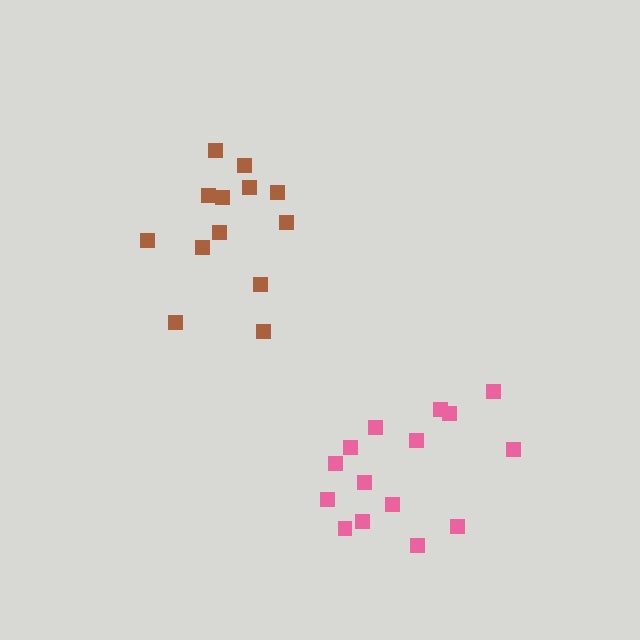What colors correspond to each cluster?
The clusters are colored: brown, pink.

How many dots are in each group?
Group 1: 13 dots, Group 2: 15 dots (28 total).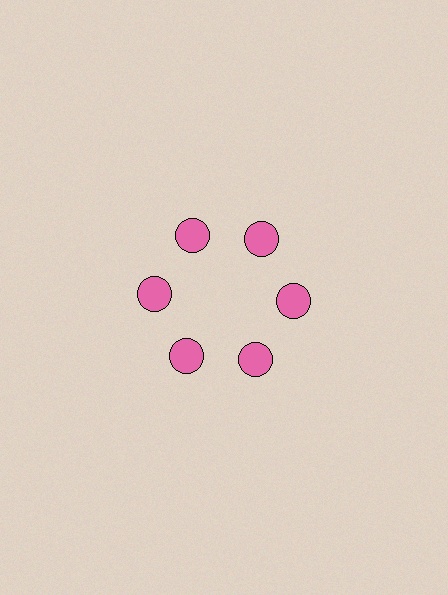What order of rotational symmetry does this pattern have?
This pattern has 6-fold rotational symmetry.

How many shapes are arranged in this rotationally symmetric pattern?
There are 6 shapes, arranged in 6 groups of 1.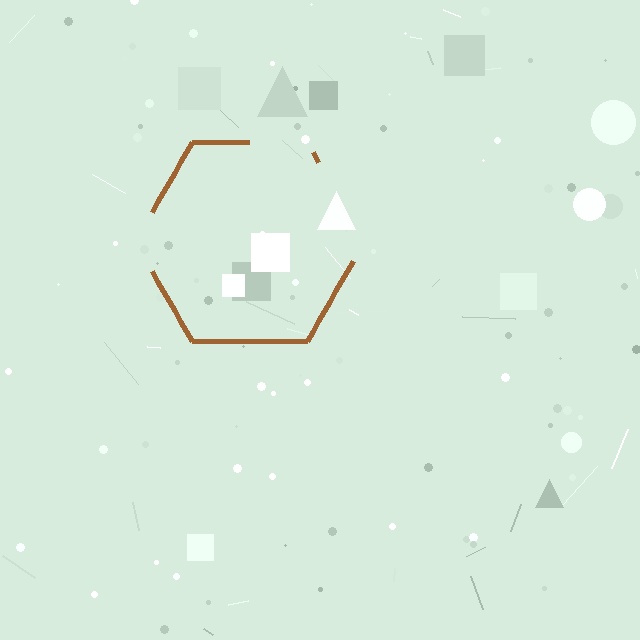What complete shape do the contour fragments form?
The contour fragments form a hexagon.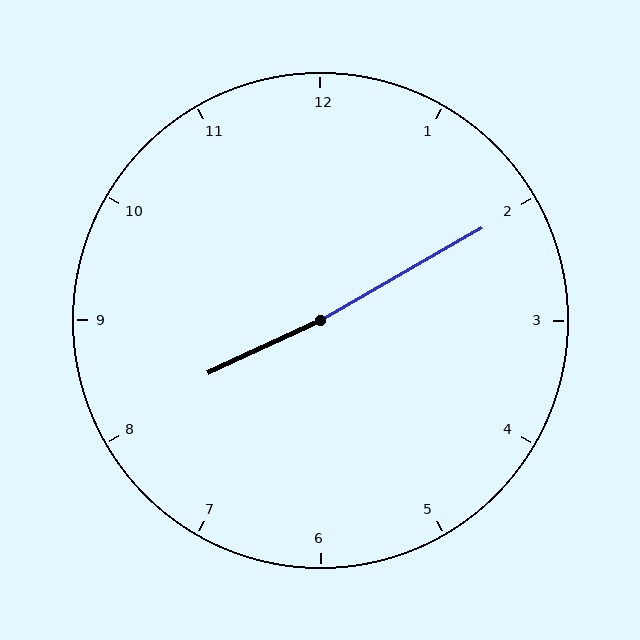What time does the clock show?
8:10.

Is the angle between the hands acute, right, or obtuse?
It is obtuse.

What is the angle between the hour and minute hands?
Approximately 175 degrees.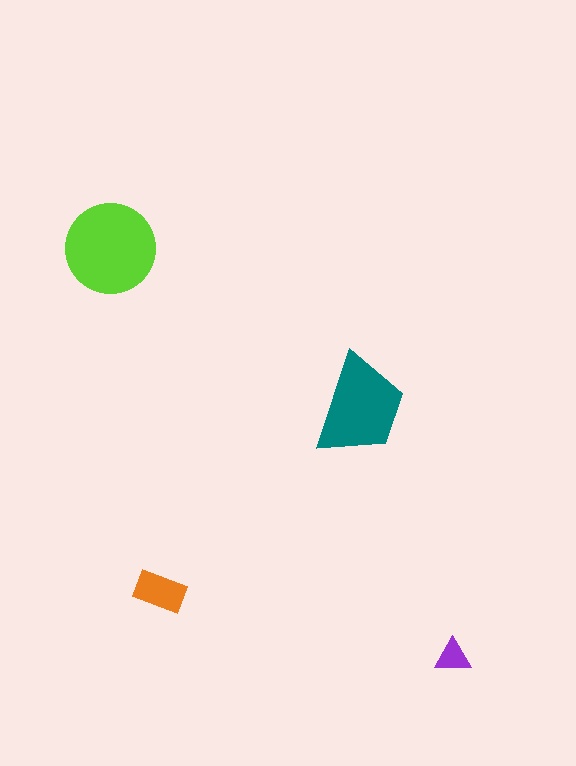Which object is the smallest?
The purple triangle.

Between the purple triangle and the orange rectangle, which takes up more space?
The orange rectangle.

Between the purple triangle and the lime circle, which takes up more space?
The lime circle.